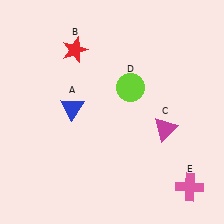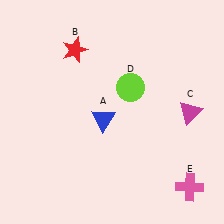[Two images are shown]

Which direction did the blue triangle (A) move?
The blue triangle (A) moved right.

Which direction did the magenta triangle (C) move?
The magenta triangle (C) moved right.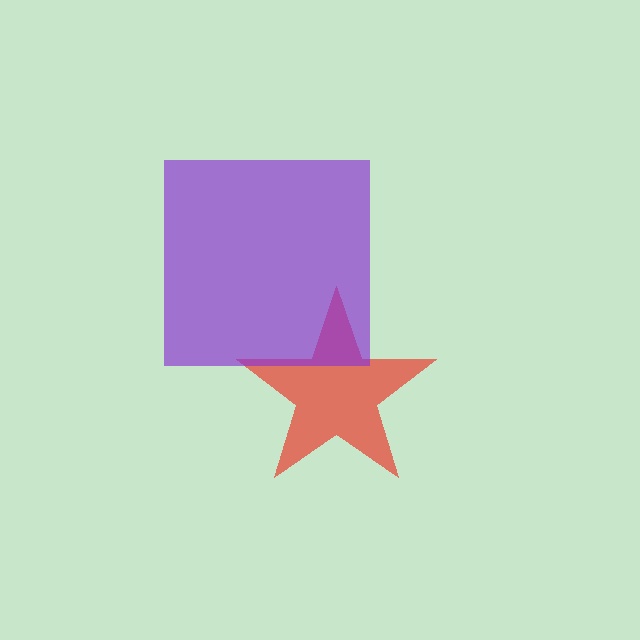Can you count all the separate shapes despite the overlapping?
Yes, there are 2 separate shapes.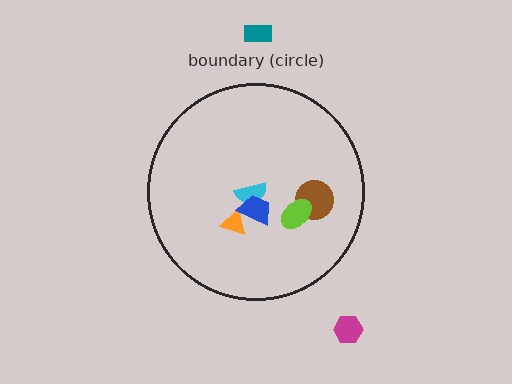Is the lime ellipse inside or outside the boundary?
Inside.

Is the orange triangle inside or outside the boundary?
Inside.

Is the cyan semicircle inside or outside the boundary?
Inside.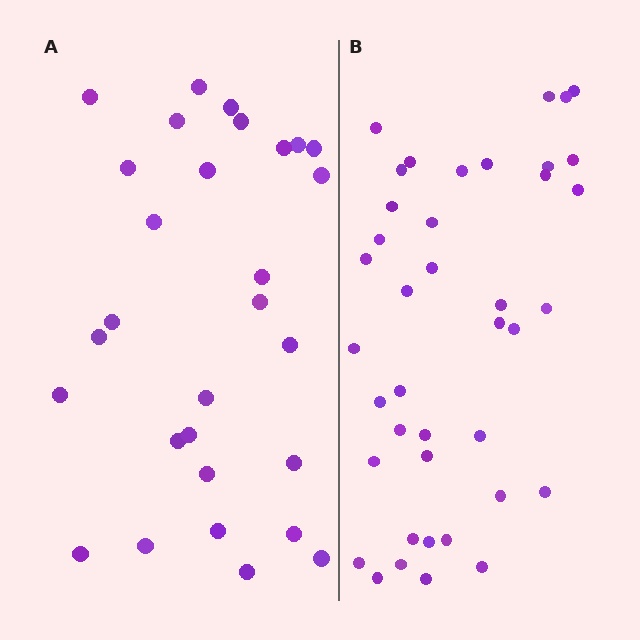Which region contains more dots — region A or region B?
Region B (the right region) has more dots.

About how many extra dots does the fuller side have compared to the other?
Region B has roughly 12 or so more dots than region A.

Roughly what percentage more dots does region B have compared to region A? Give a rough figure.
About 40% more.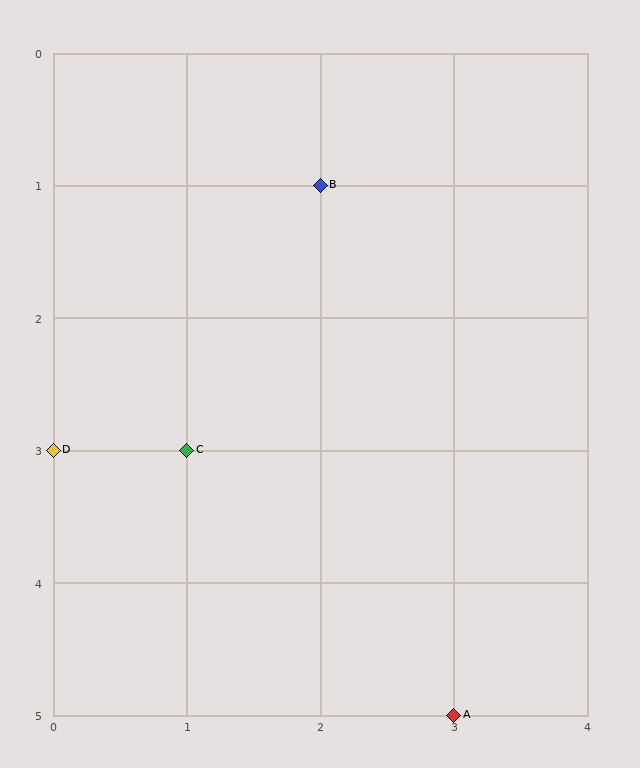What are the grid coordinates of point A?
Point A is at grid coordinates (3, 5).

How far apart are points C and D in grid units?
Points C and D are 1 column apart.